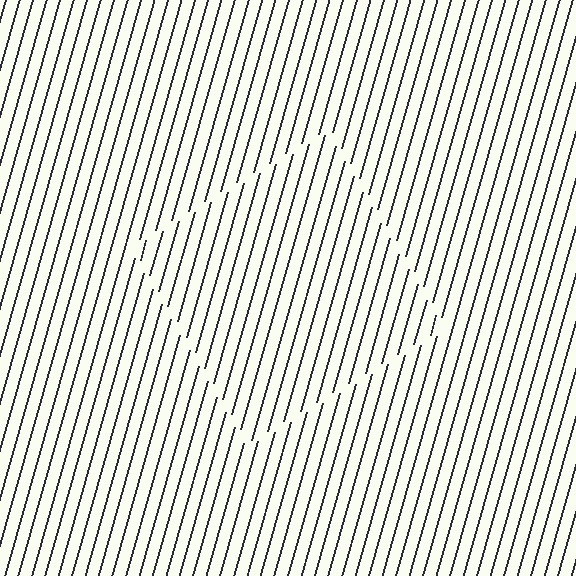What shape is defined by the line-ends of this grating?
An illusory square. The interior of the shape contains the same grating, shifted by half a period — the contour is defined by the phase discontinuity where line-ends from the inner and outer gratings abut.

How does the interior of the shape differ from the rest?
The interior of the shape contains the same grating, shifted by half a period — the contour is defined by the phase discontinuity where line-ends from the inner and outer gratings abut.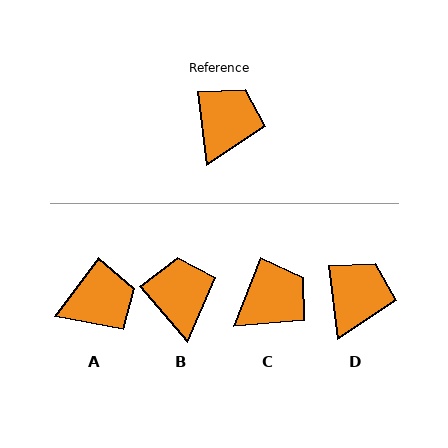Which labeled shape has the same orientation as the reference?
D.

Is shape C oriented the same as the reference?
No, it is off by about 28 degrees.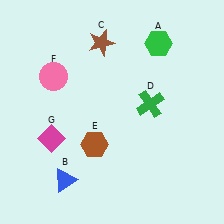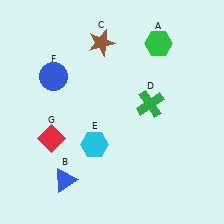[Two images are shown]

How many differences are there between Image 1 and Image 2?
There are 3 differences between the two images.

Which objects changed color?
E changed from brown to cyan. F changed from pink to blue. G changed from magenta to red.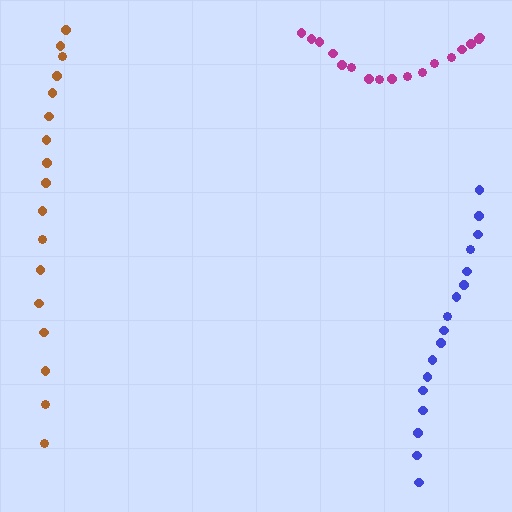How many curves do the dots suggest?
There are 3 distinct paths.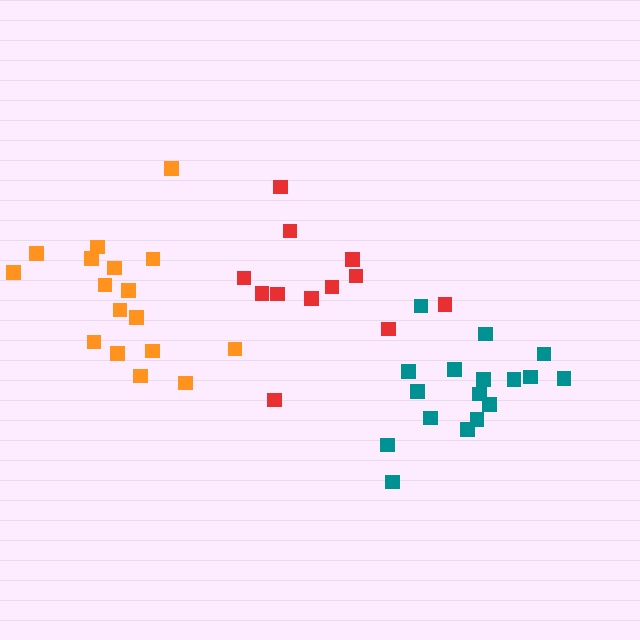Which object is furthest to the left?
The orange cluster is leftmost.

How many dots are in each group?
Group 1: 17 dots, Group 2: 17 dots, Group 3: 12 dots (46 total).